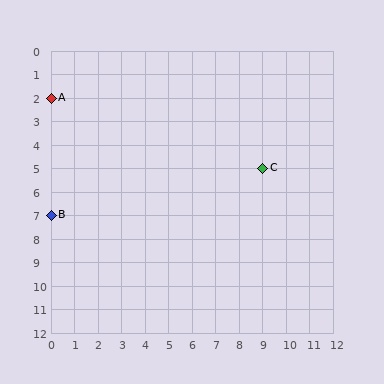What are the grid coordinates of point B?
Point B is at grid coordinates (0, 7).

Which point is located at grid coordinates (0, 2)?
Point A is at (0, 2).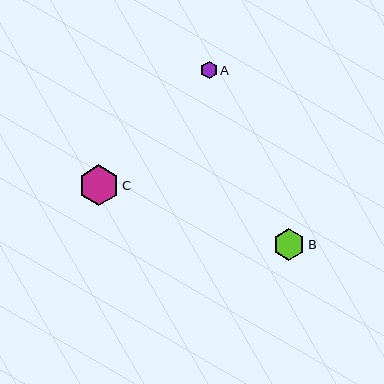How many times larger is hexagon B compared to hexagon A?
Hexagon B is approximately 1.9 times the size of hexagon A.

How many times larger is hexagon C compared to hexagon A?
Hexagon C is approximately 2.5 times the size of hexagon A.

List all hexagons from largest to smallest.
From largest to smallest: C, B, A.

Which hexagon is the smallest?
Hexagon A is the smallest with a size of approximately 16 pixels.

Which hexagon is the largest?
Hexagon C is the largest with a size of approximately 41 pixels.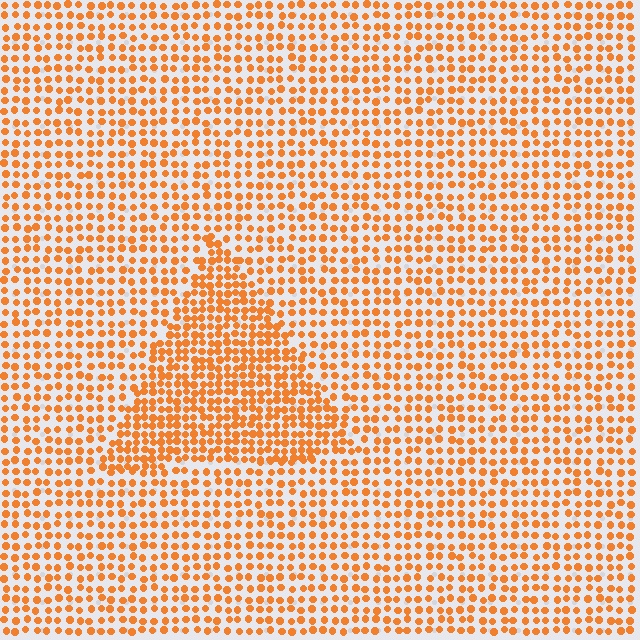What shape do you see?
I see a triangle.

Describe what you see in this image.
The image contains small orange elements arranged at two different densities. A triangle-shaped region is visible where the elements are more densely packed than the surrounding area.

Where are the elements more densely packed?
The elements are more densely packed inside the triangle boundary.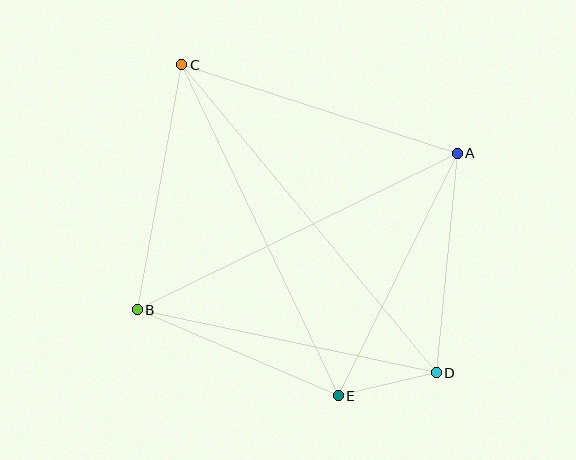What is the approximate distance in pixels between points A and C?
The distance between A and C is approximately 290 pixels.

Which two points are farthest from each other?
Points C and D are farthest from each other.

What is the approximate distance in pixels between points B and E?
The distance between B and E is approximately 219 pixels.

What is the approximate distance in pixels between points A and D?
The distance between A and D is approximately 221 pixels.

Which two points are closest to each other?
Points D and E are closest to each other.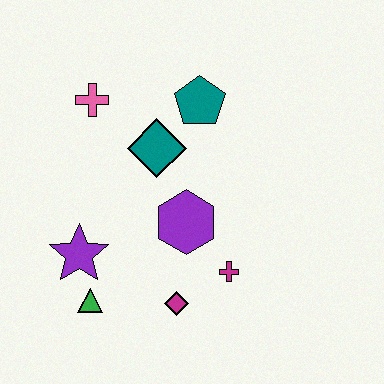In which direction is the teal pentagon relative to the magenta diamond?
The teal pentagon is above the magenta diamond.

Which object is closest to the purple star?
The green triangle is closest to the purple star.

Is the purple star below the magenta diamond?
No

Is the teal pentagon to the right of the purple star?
Yes